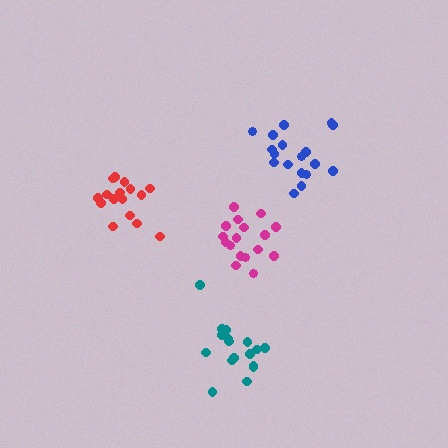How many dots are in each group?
Group 1: 18 dots, Group 2: 17 dots, Group 3: 16 dots, Group 4: 17 dots (68 total).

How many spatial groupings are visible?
There are 4 spatial groupings.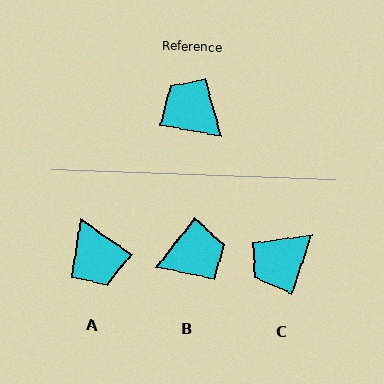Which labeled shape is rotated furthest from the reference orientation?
A, about 156 degrees away.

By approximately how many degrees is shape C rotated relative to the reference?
Approximately 82 degrees counter-clockwise.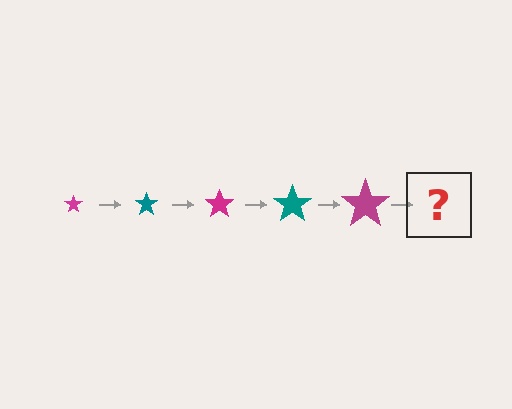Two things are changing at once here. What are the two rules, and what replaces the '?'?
The two rules are that the star grows larger each step and the color cycles through magenta and teal. The '?' should be a teal star, larger than the previous one.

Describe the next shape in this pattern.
It should be a teal star, larger than the previous one.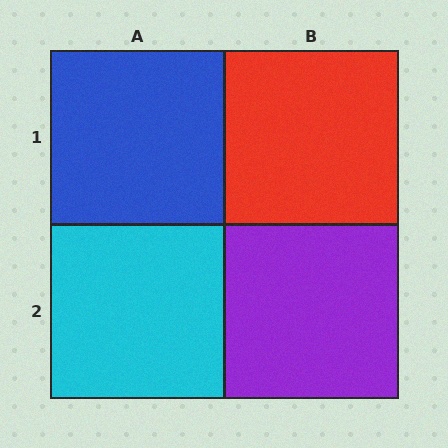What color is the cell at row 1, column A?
Blue.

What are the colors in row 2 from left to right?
Cyan, purple.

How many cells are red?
1 cell is red.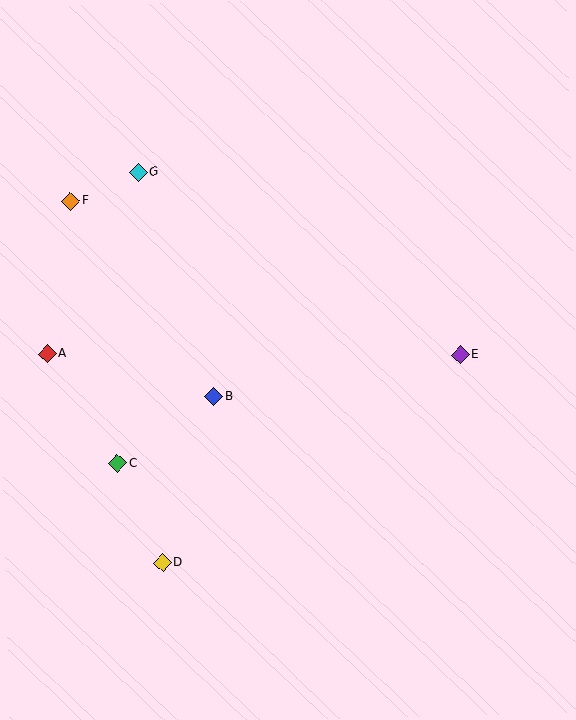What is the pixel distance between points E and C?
The distance between E and C is 360 pixels.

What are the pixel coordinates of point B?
Point B is at (214, 396).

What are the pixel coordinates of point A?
Point A is at (47, 354).